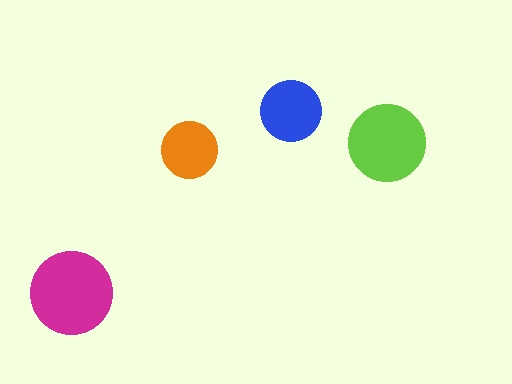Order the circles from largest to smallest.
the magenta one, the lime one, the blue one, the orange one.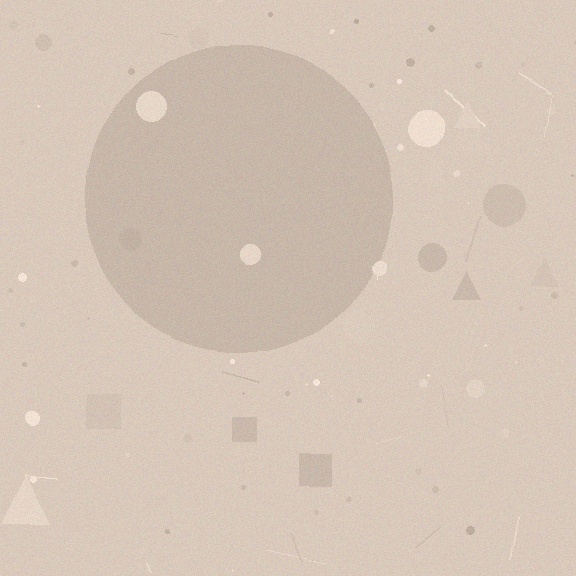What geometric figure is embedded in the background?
A circle is embedded in the background.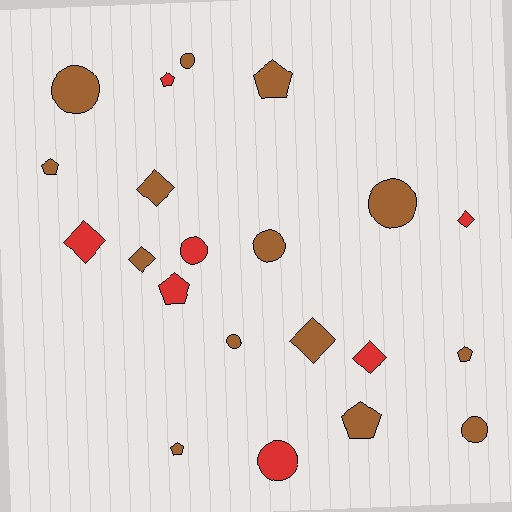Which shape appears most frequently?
Circle, with 8 objects.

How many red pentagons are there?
There are 2 red pentagons.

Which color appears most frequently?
Brown, with 14 objects.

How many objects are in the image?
There are 21 objects.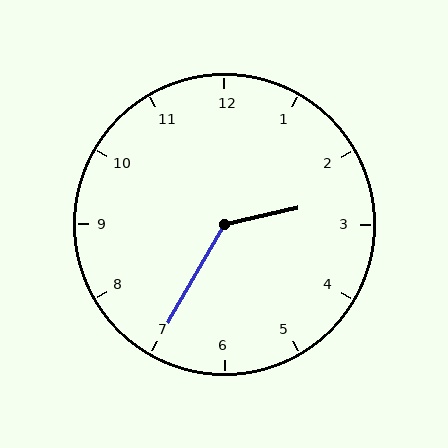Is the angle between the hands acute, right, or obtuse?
It is obtuse.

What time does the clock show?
2:35.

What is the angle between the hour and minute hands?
Approximately 132 degrees.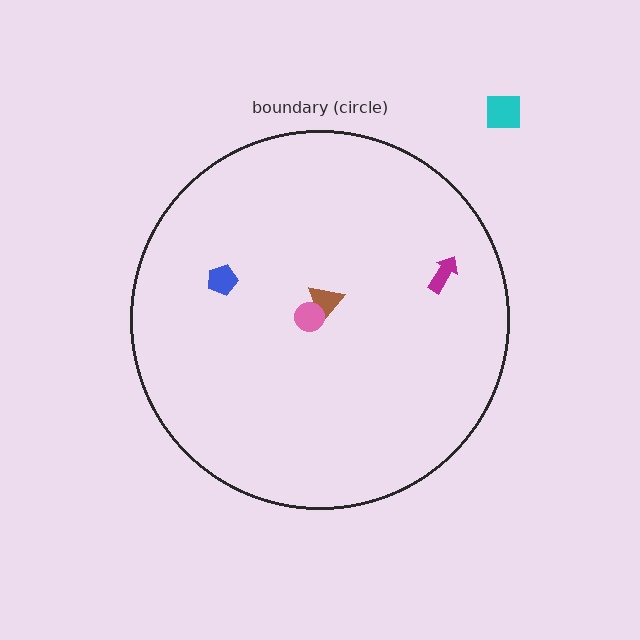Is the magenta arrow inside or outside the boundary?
Inside.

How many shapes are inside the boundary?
4 inside, 1 outside.